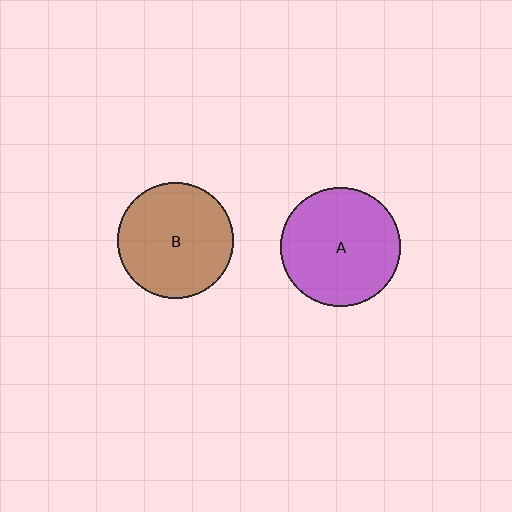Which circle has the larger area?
Circle A (purple).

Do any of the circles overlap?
No, none of the circles overlap.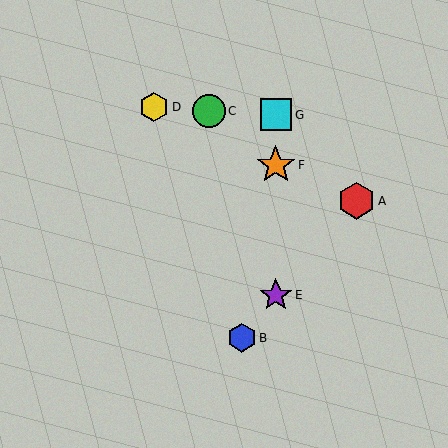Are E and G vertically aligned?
Yes, both are at x≈276.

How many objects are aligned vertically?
3 objects (E, F, G) are aligned vertically.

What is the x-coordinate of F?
Object F is at x≈276.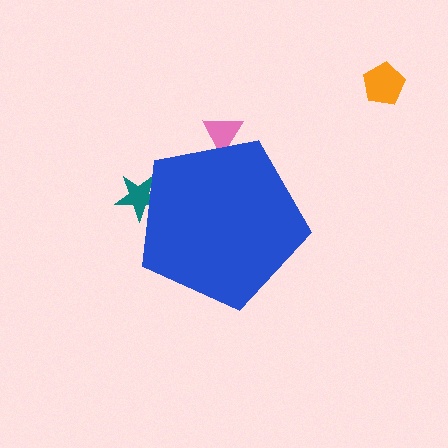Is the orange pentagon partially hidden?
No, the orange pentagon is fully visible.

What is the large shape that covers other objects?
A blue pentagon.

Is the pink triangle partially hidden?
Yes, the pink triangle is partially hidden behind the blue pentagon.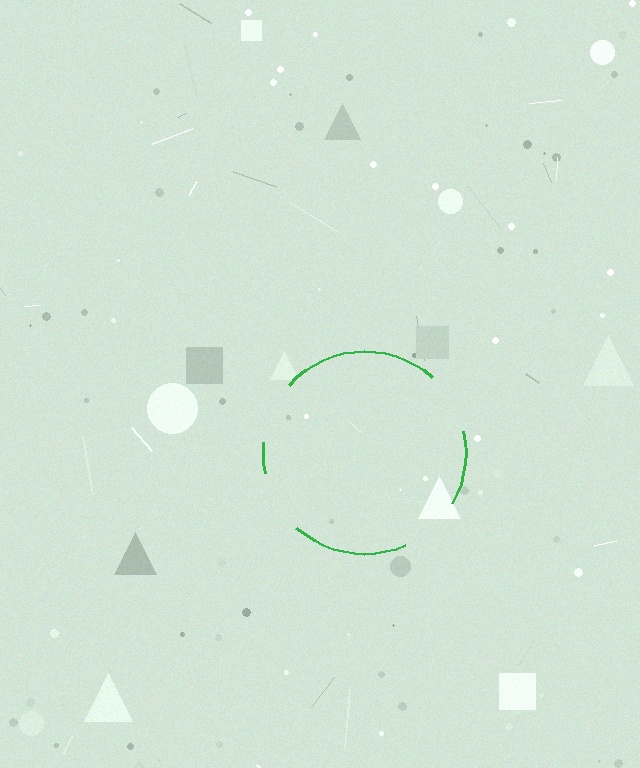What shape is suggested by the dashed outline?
The dashed outline suggests a circle.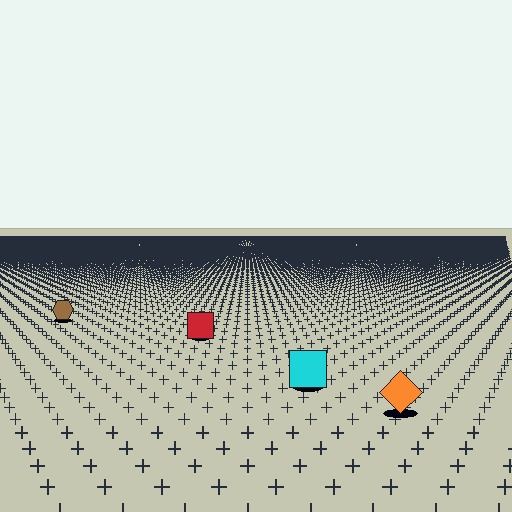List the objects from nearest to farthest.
From nearest to farthest: the orange diamond, the cyan square, the red square, the brown hexagon.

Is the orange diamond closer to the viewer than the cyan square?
Yes. The orange diamond is closer — you can tell from the texture gradient: the ground texture is coarser near it.